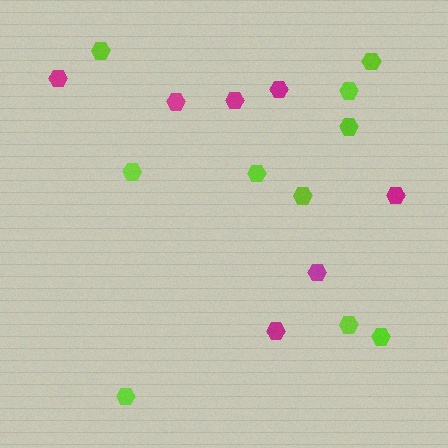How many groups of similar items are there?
There are 2 groups: one group of lime hexagons (10) and one group of magenta hexagons (7).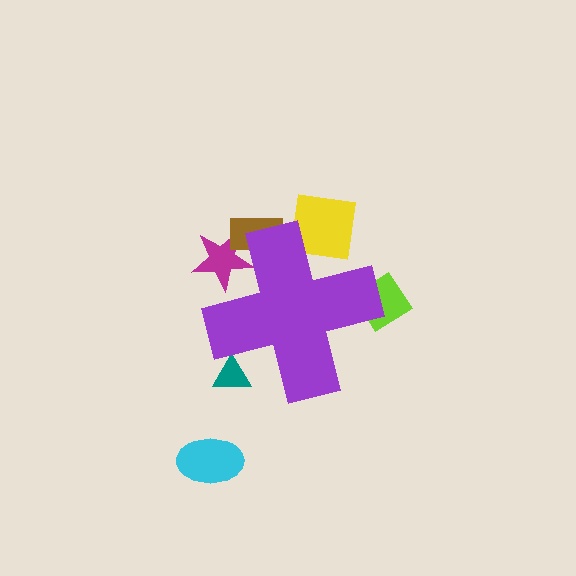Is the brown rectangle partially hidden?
Yes, the brown rectangle is partially hidden behind the purple cross.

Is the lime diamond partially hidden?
Yes, the lime diamond is partially hidden behind the purple cross.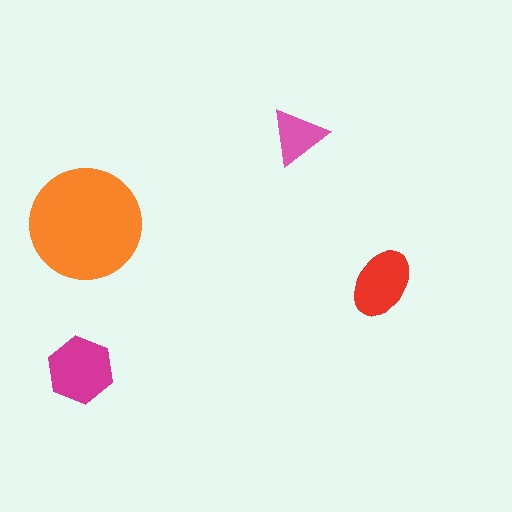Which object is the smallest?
The pink triangle.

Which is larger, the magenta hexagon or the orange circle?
The orange circle.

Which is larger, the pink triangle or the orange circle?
The orange circle.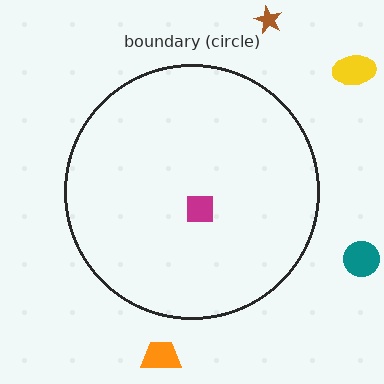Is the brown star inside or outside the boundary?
Outside.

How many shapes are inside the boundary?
1 inside, 4 outside.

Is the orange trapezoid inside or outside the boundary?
Outside.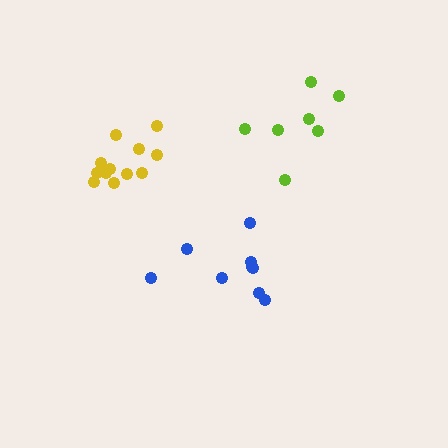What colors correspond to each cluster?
The clusters are colored: blue, lime, yellow.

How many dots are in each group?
Group 1: 9 dots, Group 2: 7 dots, Group 3: 12 dots (28 total).